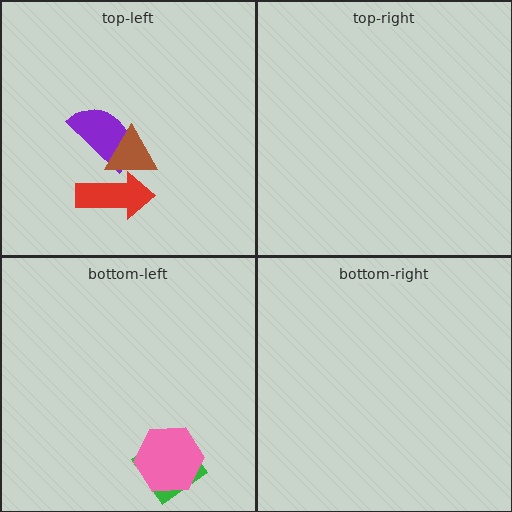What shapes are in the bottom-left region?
The green diamond, the pink hexagon.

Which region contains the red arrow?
The top-left region.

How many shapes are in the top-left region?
3.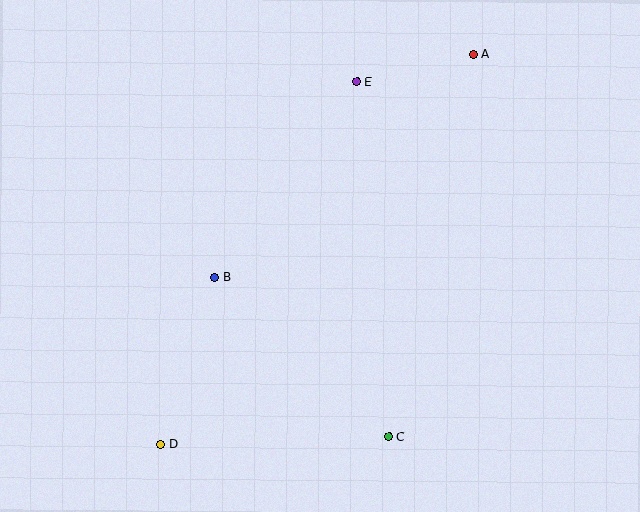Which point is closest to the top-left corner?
Point B is closest to the top-left corner.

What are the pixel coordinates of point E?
Point E is at (357, 82).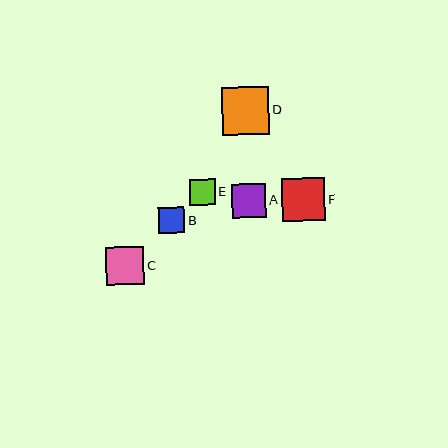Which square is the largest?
Square D is the largest with a size of approximately 47 pixels.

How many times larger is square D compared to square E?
Square D is approximately 1.9 times the size of square E.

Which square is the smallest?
Square E is the smallest with a size of approximately 25 pixels.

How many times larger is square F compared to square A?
Square F is approximately 1.3 times the size of square A.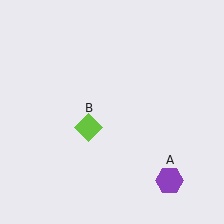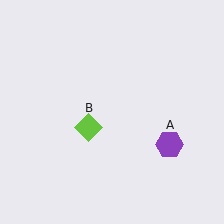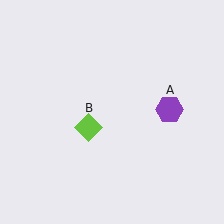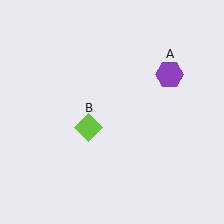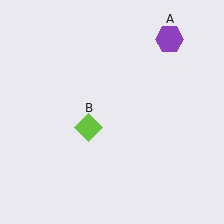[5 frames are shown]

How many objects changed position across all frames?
1 object changed position: purple hexagon (object A).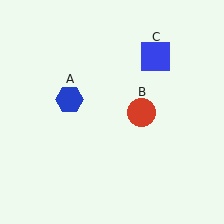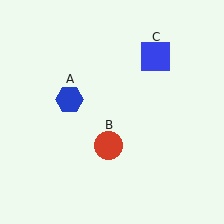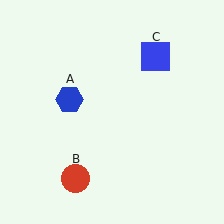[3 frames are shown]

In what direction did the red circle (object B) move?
The red circle (object B) moved down and to the left.